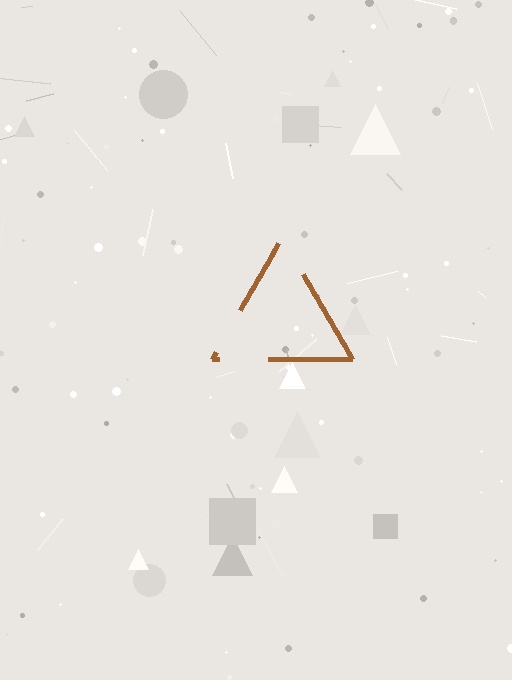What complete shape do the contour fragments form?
The contour fragments form a triangle.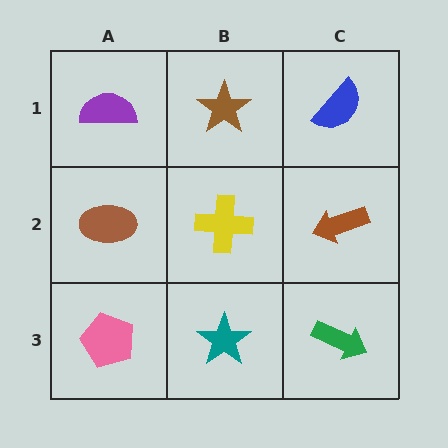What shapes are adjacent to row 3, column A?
A brown ellipse (row 2, column A), a teal star (row 3, column B).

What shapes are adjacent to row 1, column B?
A yellow cross (row 2, column B), a purple semicircle (row 1, column A), a blue semicircle (row 1, column C).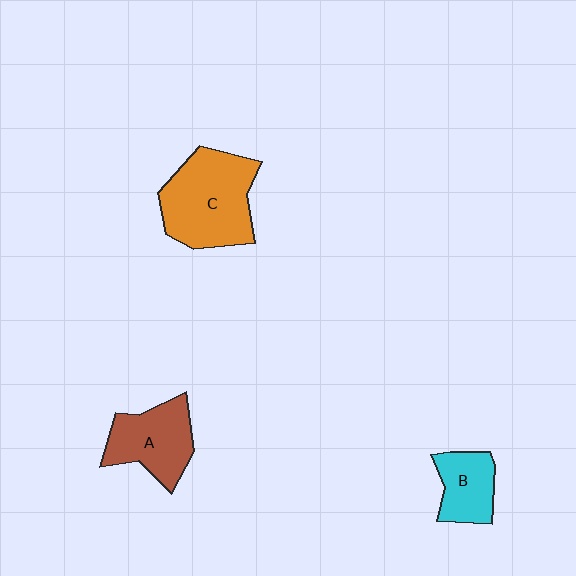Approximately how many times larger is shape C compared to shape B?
Approximately 2.0 times.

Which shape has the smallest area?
Shape B (cyan).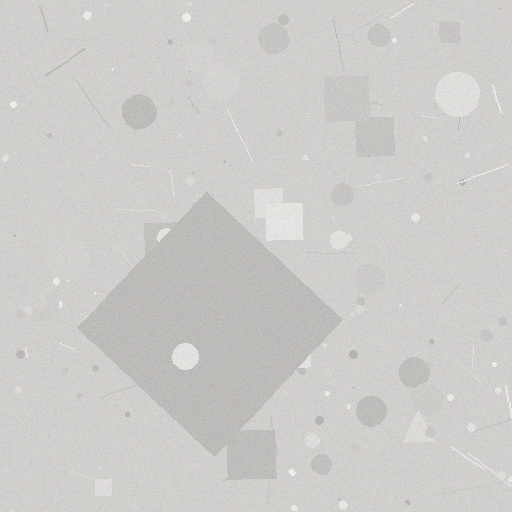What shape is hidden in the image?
A diamond is hidden in the image.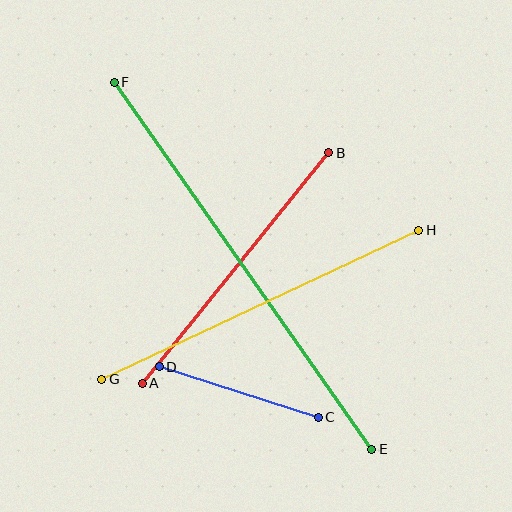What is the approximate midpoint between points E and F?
The midpoint is at approximately (243, 266) pixels.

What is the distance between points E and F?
The distance is approximately 448 pixels.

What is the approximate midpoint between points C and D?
The midpoint is at approximately (239, 392) pixels.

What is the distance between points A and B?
The distance is approximately 296 pixels.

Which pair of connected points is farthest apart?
Points E and F are farthest apart.